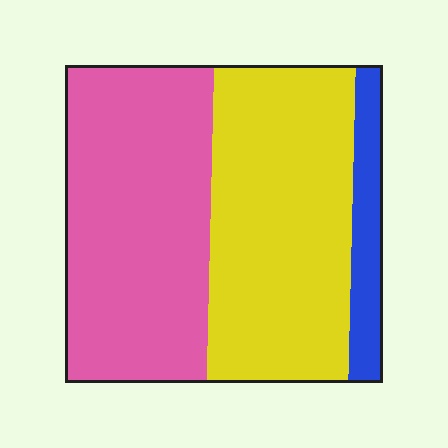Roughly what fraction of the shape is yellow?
Yellow covers 45% of the shape.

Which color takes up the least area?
Blue, at roughly 10%.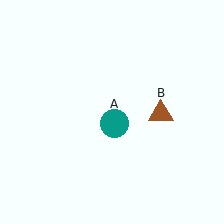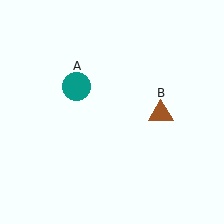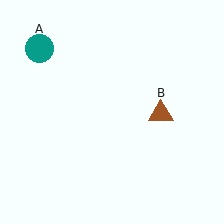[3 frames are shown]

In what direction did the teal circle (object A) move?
The teal circle (object A) moved up and to the left.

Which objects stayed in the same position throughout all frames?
Brown triangle (object B) remained stationary.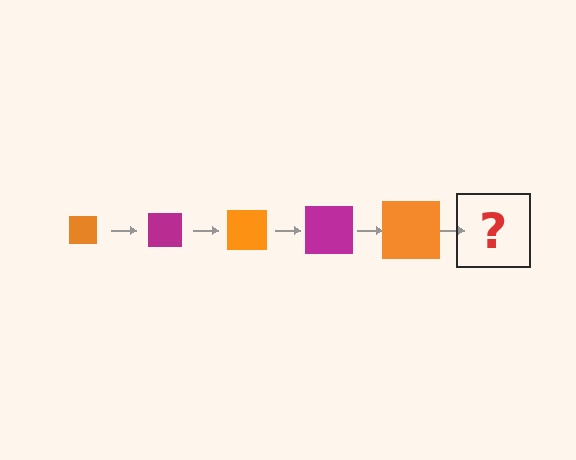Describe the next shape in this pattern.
It should be a magenta square, larger than the previous one.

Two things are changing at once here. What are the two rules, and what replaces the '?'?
The two rules are that the square grows larger each step and the color cycles through orange and magenta. The '?' should be a magenta square, larger than the previous one.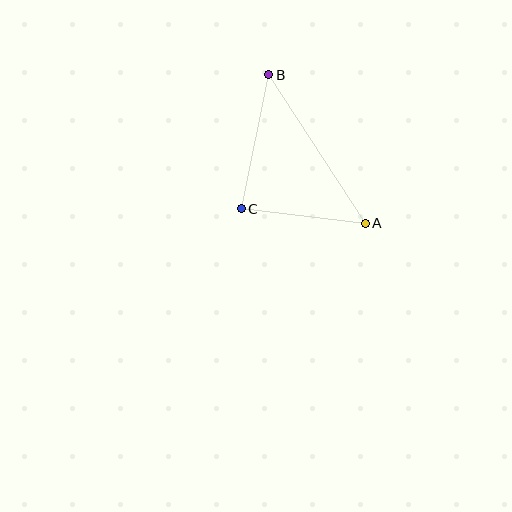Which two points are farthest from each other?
Points A and B are farthest from each other.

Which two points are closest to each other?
Points A and C are closest to each other.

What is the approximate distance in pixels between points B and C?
The distance between B and C is approximately 136 pixels.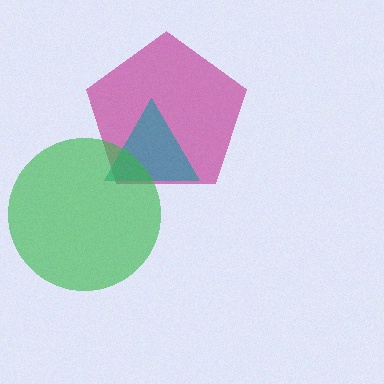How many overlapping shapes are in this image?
There are 3 overlapping shapes in the image.